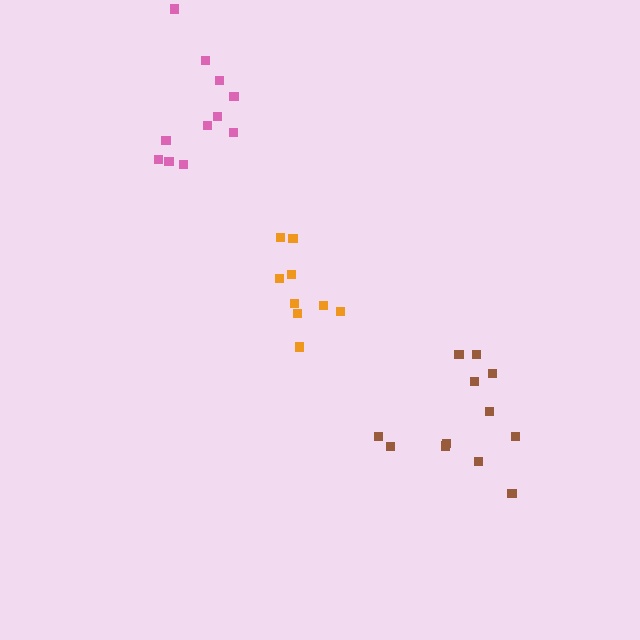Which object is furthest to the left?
The pink cluster is leftmost.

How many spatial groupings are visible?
There are 3 spatial groupings.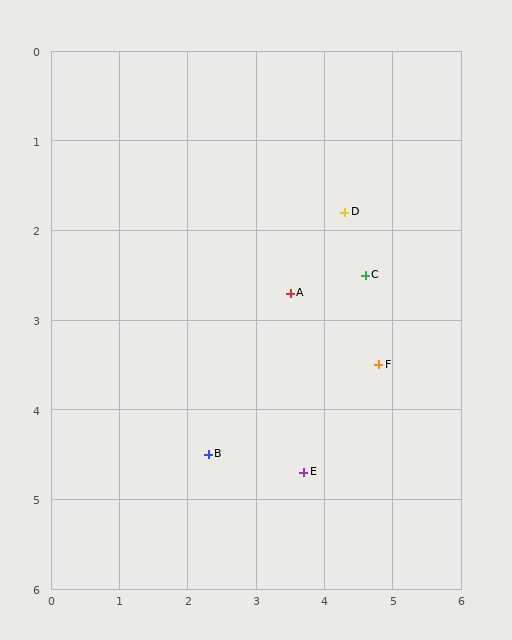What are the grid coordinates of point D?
Point D is at approximately (4.3, 1.8).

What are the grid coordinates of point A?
Point A is at approximately (3.5, 2.7).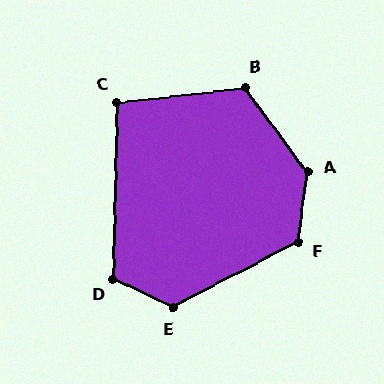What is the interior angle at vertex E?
Approximately 126 degrees (obtuse).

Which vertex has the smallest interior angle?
C, at approximately 98 degrees.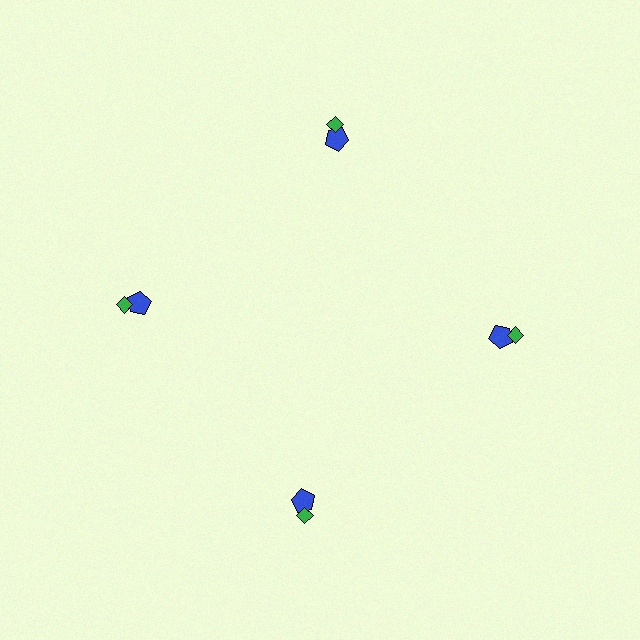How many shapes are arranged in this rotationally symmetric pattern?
There are 8 shapes, arranged in 4 groups of 2.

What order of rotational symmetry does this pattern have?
This pattern has 4-fold rotational symmetry.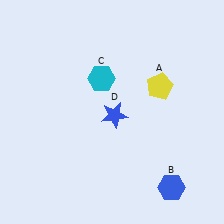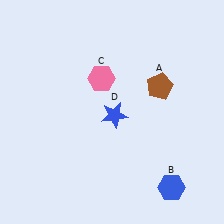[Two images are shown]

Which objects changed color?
A changed from yellow to brown. C changed from cyan to pink.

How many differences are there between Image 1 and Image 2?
There are 2 differences between the two images.